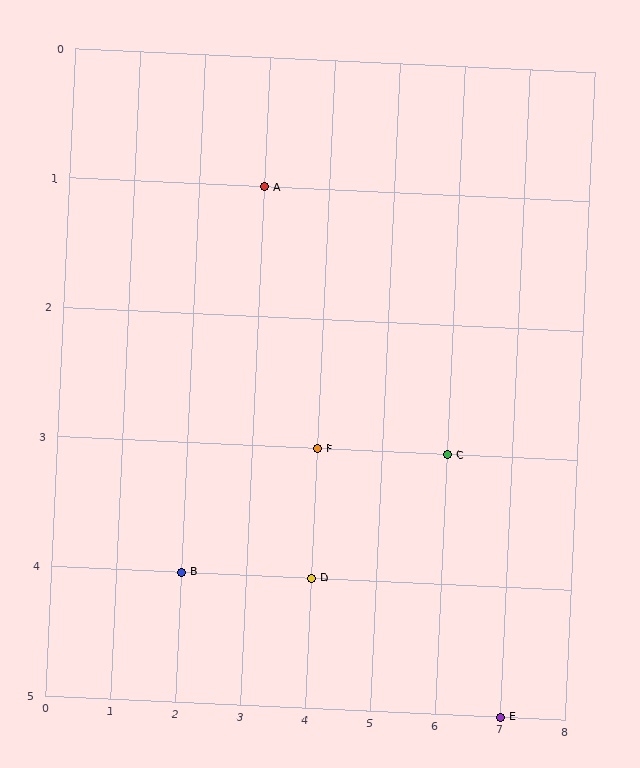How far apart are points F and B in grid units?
Points F and B are 2 columns and 1 row apart (about 2.2 grid units diagonally).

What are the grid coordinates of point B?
Point B is at grid coordinates (2, 4).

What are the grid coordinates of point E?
Point E is at grid coordinates (7, 5).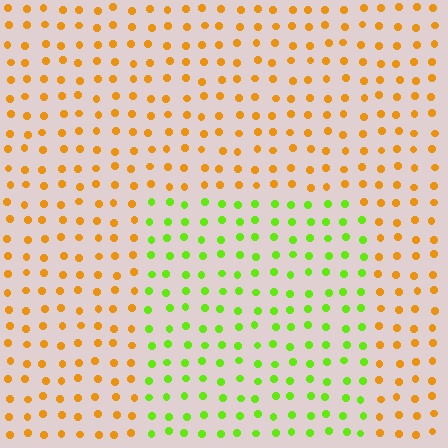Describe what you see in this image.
The image is filled with small orange elements in a uniform arrangement. A rectangle-shaped region is visible where the elements are tinted to a slightly different hue, forming a subtle color boundary.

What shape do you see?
I see a rectangle.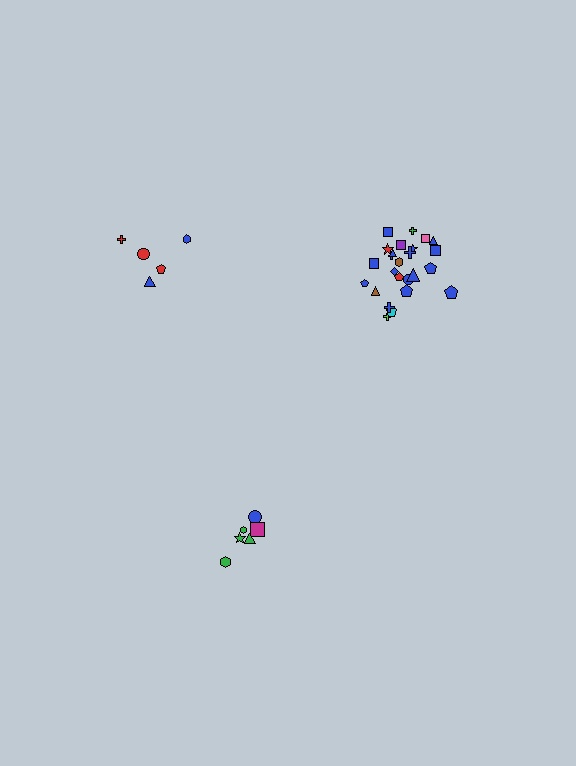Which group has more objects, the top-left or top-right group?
The top-right group.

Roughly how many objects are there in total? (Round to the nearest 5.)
Roughly 35 objects in total.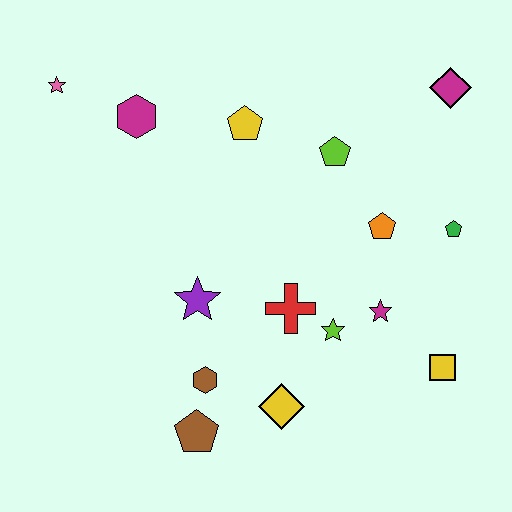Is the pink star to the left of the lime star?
Yes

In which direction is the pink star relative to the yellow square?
The pink star is to the left of the yellow square.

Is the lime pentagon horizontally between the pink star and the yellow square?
Yes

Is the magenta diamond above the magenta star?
Yes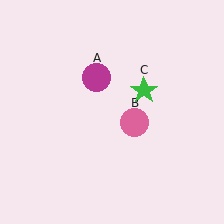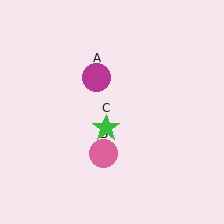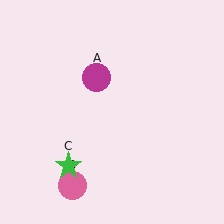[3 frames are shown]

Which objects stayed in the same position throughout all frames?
Magenta circle (object A) remained stationary.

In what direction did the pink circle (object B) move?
The pink circle (object B) moved down and to the left.